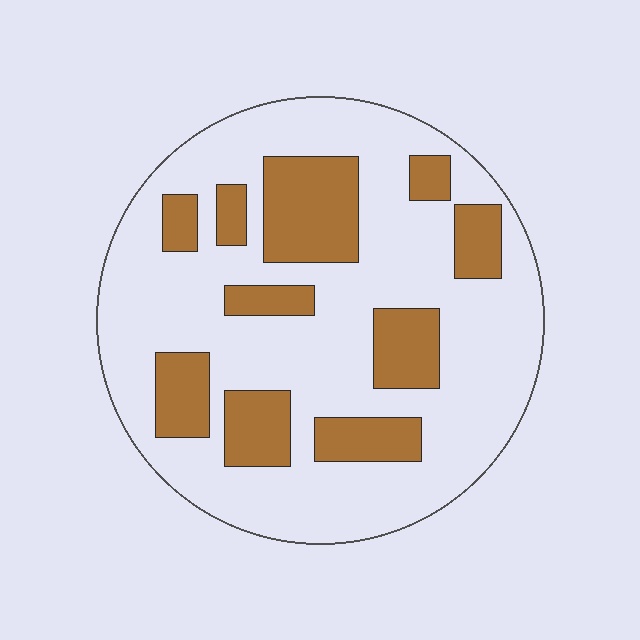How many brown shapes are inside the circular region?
10.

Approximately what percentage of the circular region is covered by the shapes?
Approximately 25%.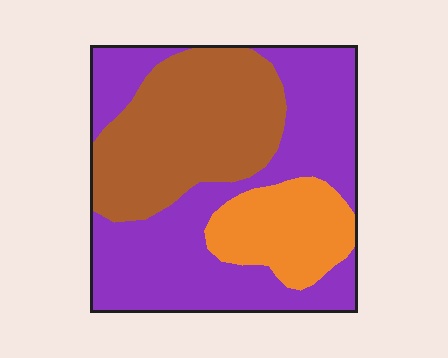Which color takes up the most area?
Purple, at roughly 50%.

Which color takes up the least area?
Orange, at roughly 15%.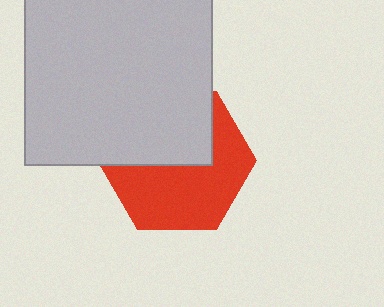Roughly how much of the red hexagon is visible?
About half of it is visible (roughly 56%).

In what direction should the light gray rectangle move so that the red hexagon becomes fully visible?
The light gray rectangle should move up. That is the shortest direction to clear the overlap and leave the red hexagon fully visible.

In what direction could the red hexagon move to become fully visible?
The red hexagon could move down. That would shift it out from behind the light gray rectangle entirely.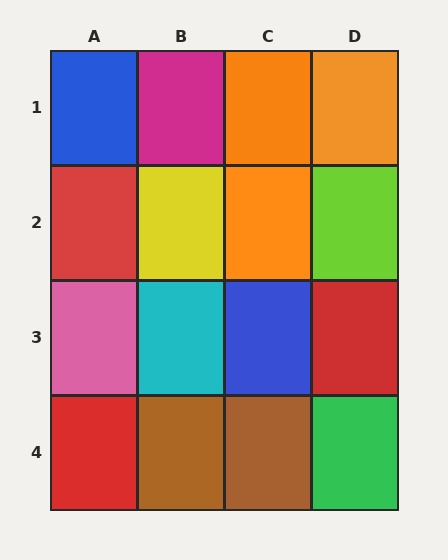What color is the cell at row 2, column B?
Yellow.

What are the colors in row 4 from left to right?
Red, brown, brown, green.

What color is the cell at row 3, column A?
Pink.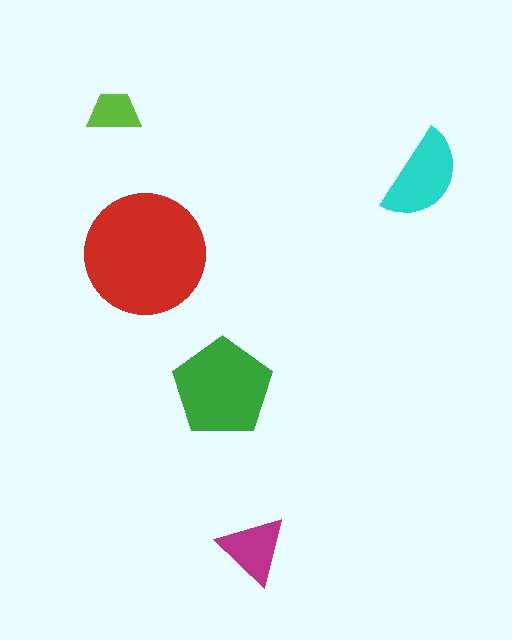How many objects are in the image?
There are 5 objects in the image.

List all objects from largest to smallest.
The red circle, the green pentagon, the cyan semicircle, the magenta triangle, the lime trapezoid.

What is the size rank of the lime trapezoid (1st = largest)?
5th.